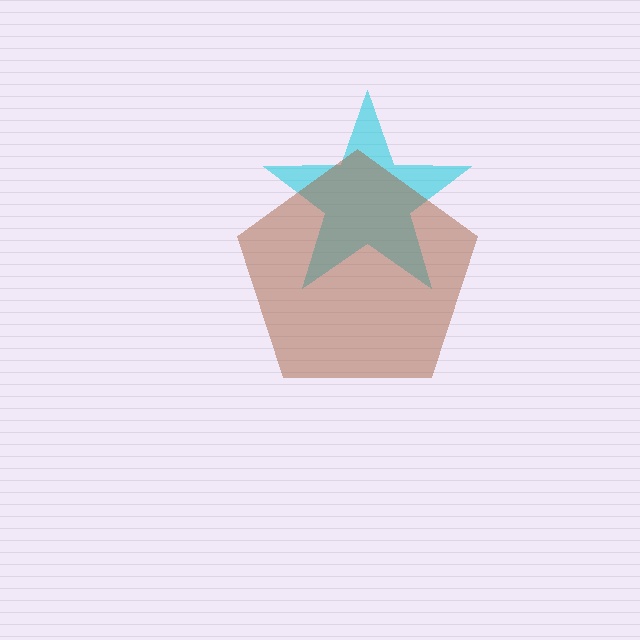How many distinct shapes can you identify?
There are 2 distinct shapes: a cyan star, a brown pentagon.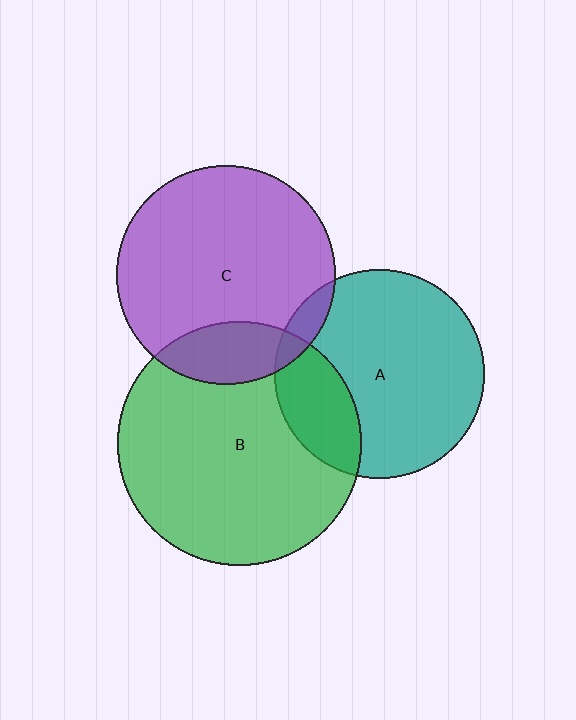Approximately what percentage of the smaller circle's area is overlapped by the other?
Approximately 5%.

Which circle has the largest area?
Circle B (green).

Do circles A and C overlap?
Yes.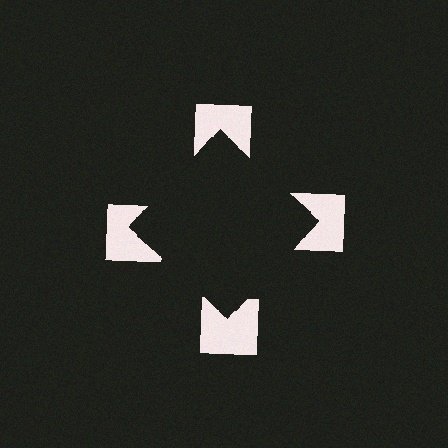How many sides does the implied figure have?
4 sides.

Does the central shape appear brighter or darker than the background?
It typically appears slightly darker than the background, even though no actual brightness change is drawn.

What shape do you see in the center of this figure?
An illusory square — its edges are inferred from the aligned wedge cuts in the notched squares, not physically drawn.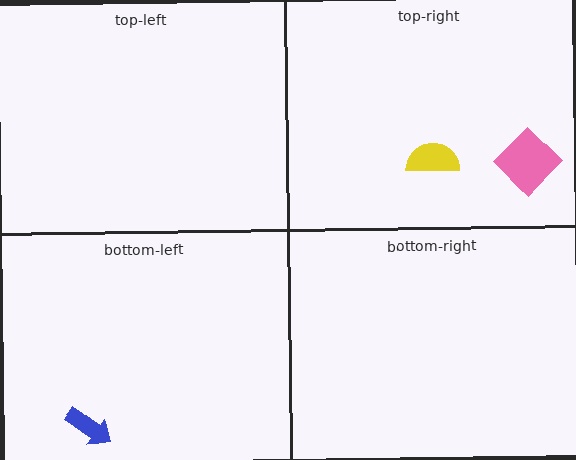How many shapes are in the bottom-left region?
1.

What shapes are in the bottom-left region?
The blue arrow.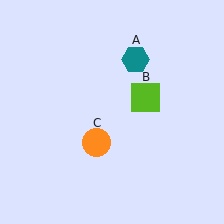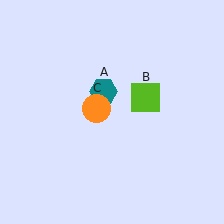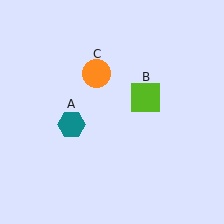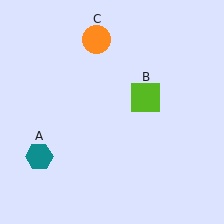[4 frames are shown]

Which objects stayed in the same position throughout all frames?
Lime square (object B) remained stationary.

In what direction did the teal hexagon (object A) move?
The teal hexagon (object A) moved down and to the left.